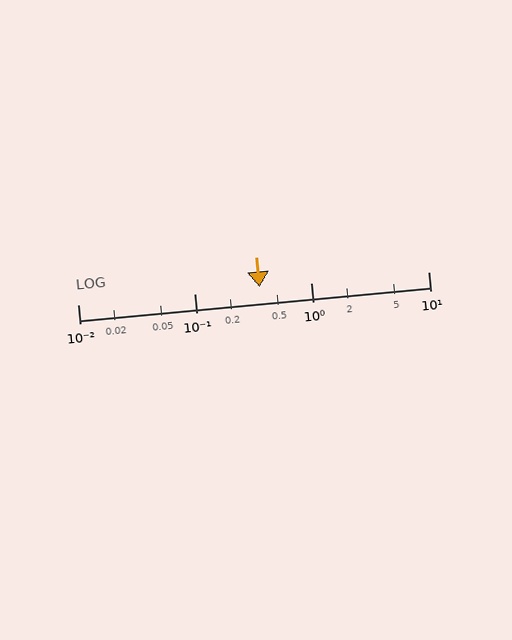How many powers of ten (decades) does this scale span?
The scale spans 3 decades, from 0.01 to 10.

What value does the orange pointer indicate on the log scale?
The pointer indicates approximately 0.36.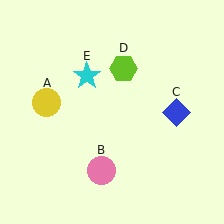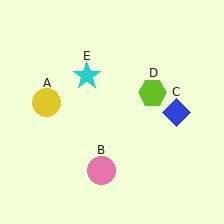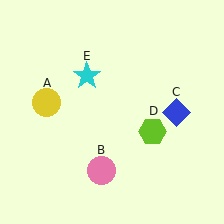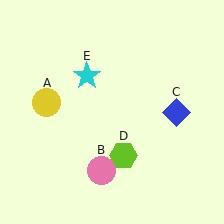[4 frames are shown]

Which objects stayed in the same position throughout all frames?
Yellow circle (object A) and pink circle (object B) and blue diamond (object C) and cyan star (object E) remained stationary.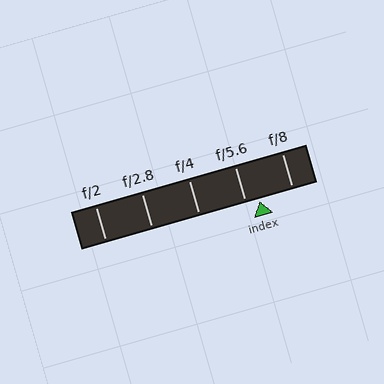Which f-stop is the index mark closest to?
The index mark is closest to f/5.6.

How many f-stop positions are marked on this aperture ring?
There are 5 f-stop positions marked.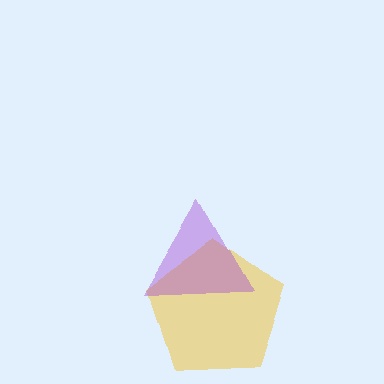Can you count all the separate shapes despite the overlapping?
Yes, there are 2 separate shapes.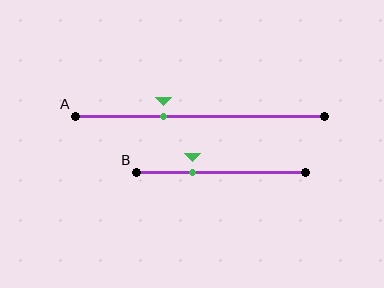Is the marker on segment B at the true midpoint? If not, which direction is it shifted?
No, the marker on segment B is shifted to the left by about 17% of the segment length.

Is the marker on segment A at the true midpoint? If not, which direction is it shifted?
No, the marker on segment A is shifted to the left by about 15% of the segment length.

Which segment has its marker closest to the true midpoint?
Segment A has its marker closest to the true midpoint.